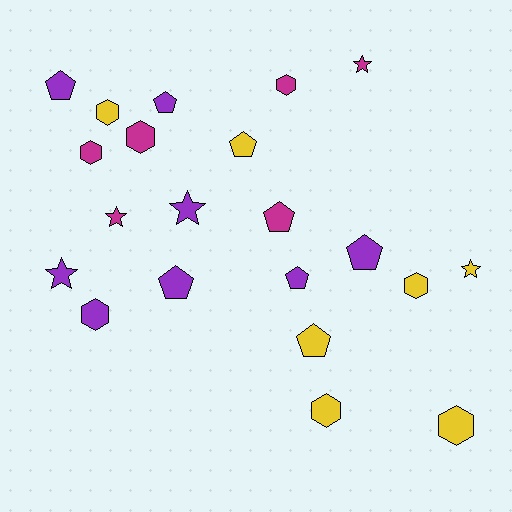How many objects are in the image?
There are 21 objects.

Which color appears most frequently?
Purple, with 8 objects.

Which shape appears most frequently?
Hexagon, with 8 objects.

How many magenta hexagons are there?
There are 3 magenta hexagons.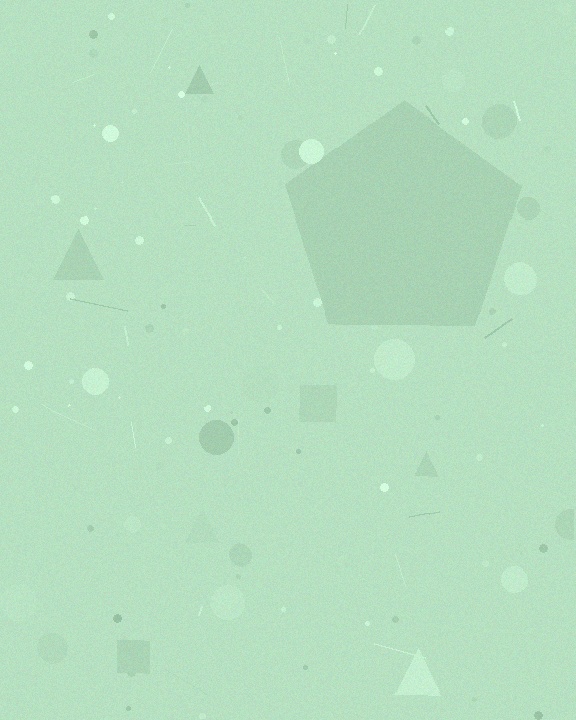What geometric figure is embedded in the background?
A pentagon is embedded in the background.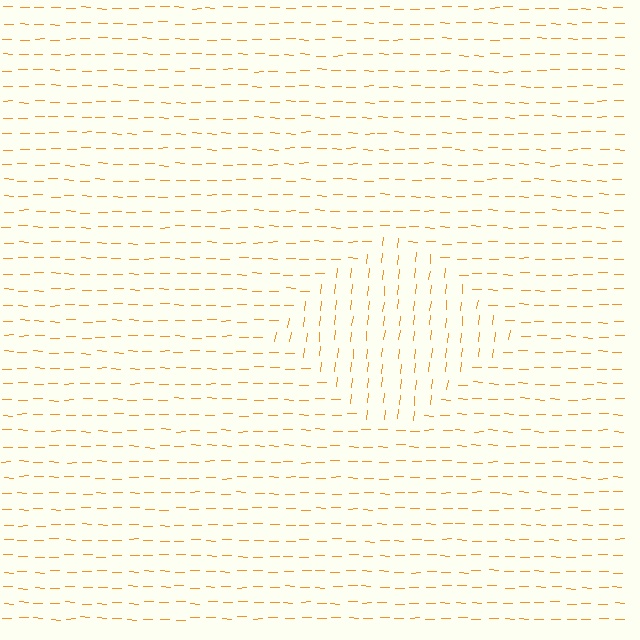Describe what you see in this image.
The image is filled with small orange line segments. A diamond region in the image has lines oriented differently from the surrounding lines, creating a visible texture boundary.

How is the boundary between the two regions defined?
The boundary is defined purely by a change in line orientation (approximately 84 degrees difference). All lines are the same color and thickness.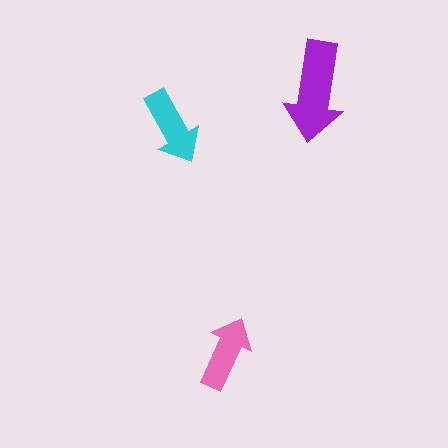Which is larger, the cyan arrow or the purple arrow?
The purple one.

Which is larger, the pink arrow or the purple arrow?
The purple one.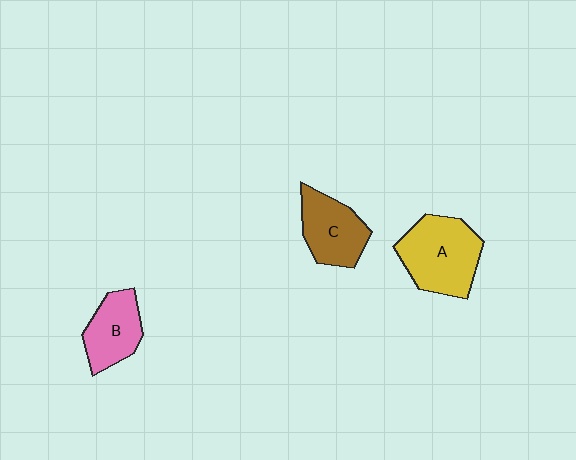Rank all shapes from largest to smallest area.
From largest to smallest: A (yellow), C (brown), B (pink).